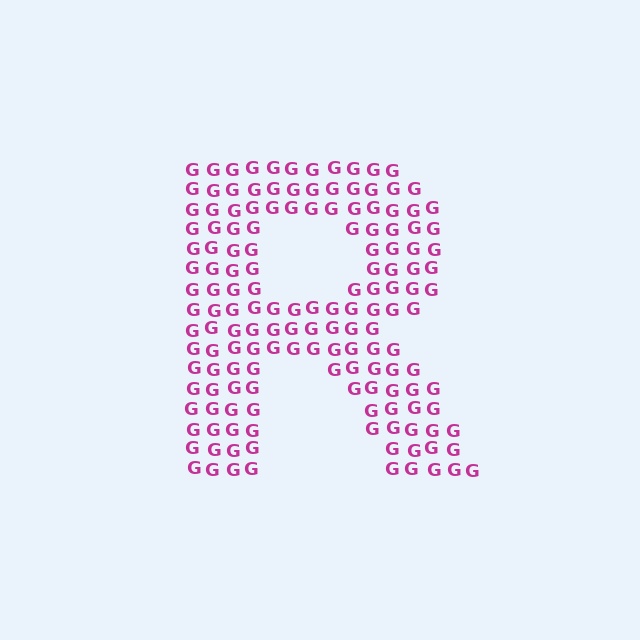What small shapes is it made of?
It is made of small letter G's.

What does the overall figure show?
The overall figure shows the letter R.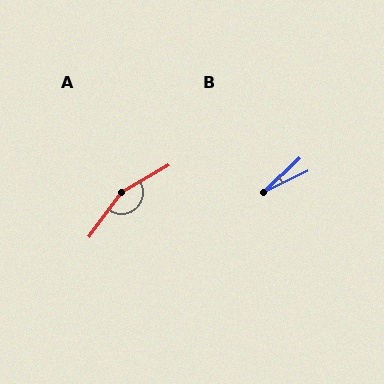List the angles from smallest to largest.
B (18°), A (156°).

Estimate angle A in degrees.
Approximately 156 degrees.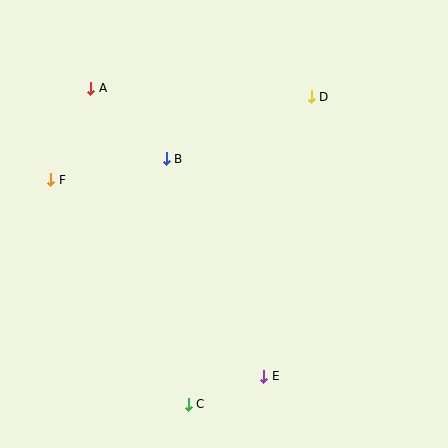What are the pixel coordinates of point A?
Point A is at (91, 88).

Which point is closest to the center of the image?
Point B at (166, 159) is closest to the center.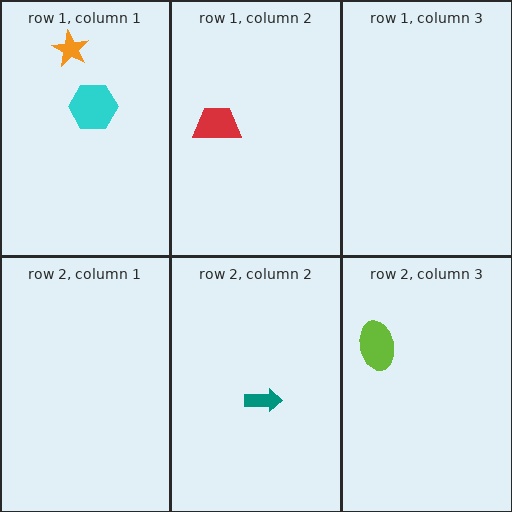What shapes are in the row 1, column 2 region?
The red trapezoid.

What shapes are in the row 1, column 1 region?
The orange star, the cyan hexagon.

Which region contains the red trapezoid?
The row 1, column 2 region.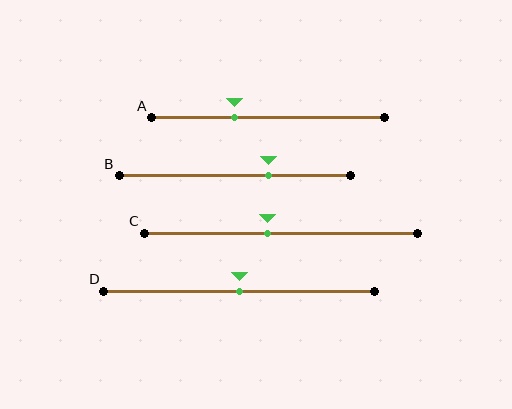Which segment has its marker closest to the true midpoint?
Segment D has its marker closest to the true midpoint.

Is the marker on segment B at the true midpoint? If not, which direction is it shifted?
No, the marker on segment B is shifted to the right by about 15% of the segment length.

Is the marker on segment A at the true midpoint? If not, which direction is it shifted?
No, the marker on segment A is shifted to the left by about 14% of the segment length.